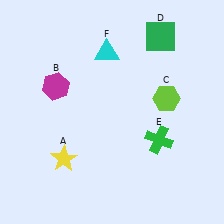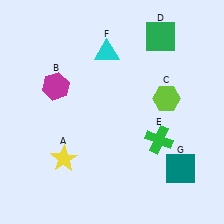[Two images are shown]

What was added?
A teal square (G) was added in Image 2.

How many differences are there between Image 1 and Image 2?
There is 1 difference between the two images.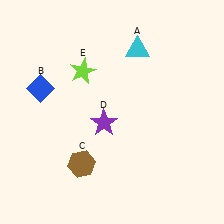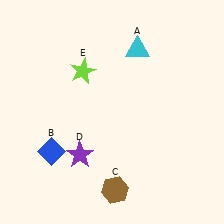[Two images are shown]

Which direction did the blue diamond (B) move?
The blue diamond (B) moved down.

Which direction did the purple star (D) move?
The purple star (D) moved down.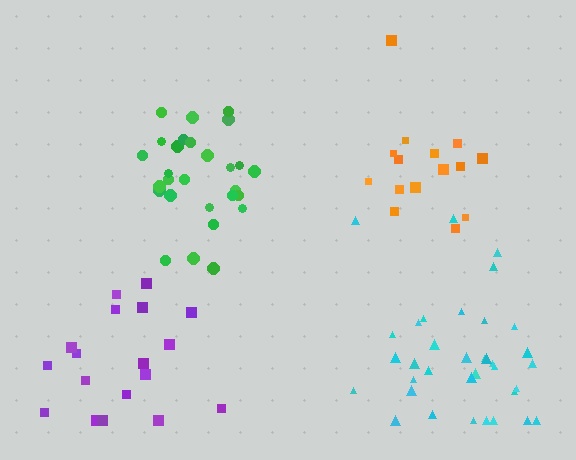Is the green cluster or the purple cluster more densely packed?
Green.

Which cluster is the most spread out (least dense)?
Purple.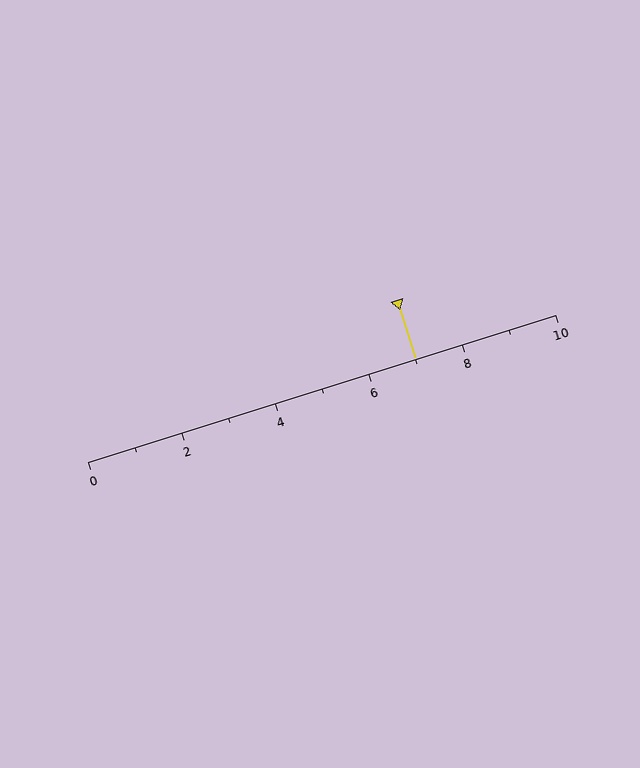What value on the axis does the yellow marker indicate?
The marker indicates approximately 7.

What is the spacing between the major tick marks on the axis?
The major ticks are spaced 2 apart.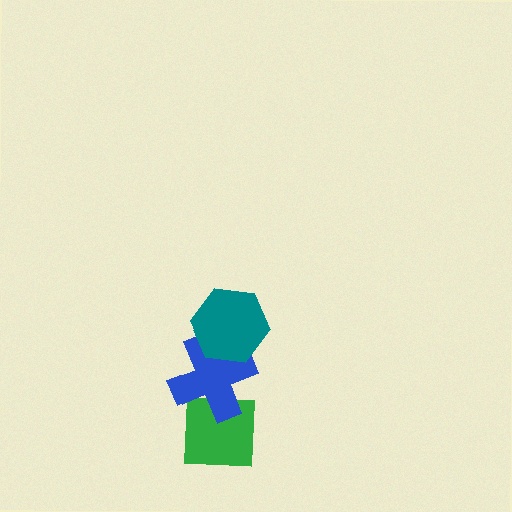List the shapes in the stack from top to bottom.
From top to bottom: the teal hexagon, the blue cross, the green square.